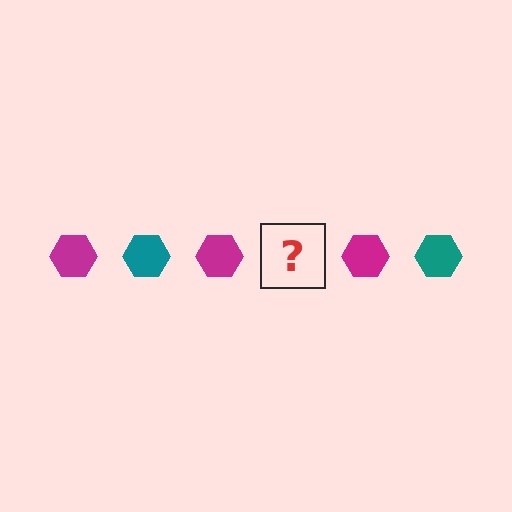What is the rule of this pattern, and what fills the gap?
The rule is that the pattern cycles through magenta, teal hexagons. The gap should be filled with a teal hexagon.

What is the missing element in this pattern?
The missing element is a teal hexagon.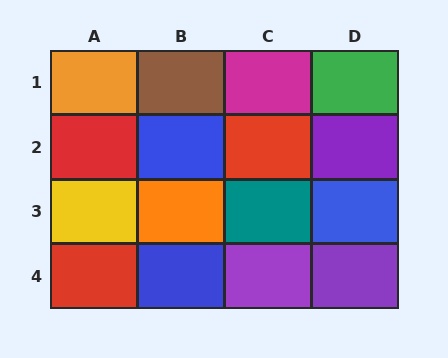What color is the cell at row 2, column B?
Blue.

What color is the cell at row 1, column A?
Orange.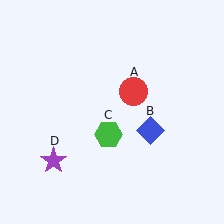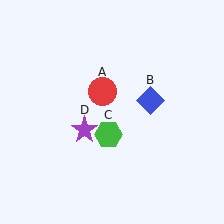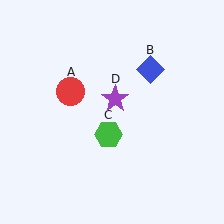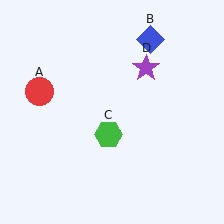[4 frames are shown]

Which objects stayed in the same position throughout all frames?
Green hexagon (object C) remained stationary.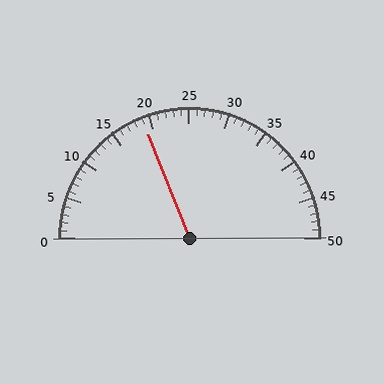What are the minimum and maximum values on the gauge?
The gauge ranges from 0 to 50.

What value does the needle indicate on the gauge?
The needle indicates approximately 19.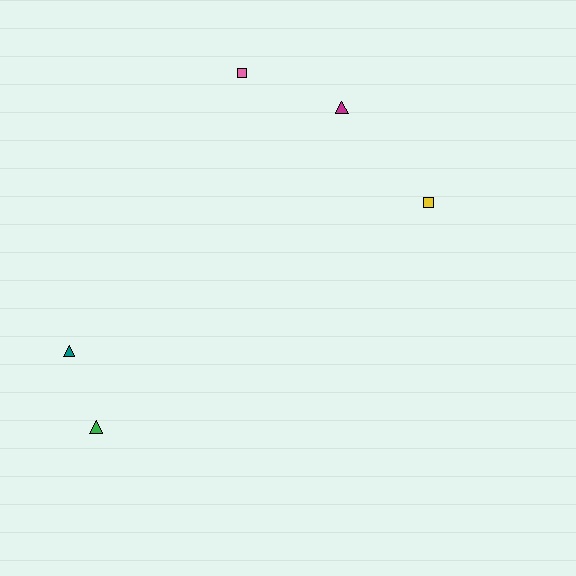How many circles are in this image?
There are no circles.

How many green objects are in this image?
There is 1 green object.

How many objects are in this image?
There are 5 objects.